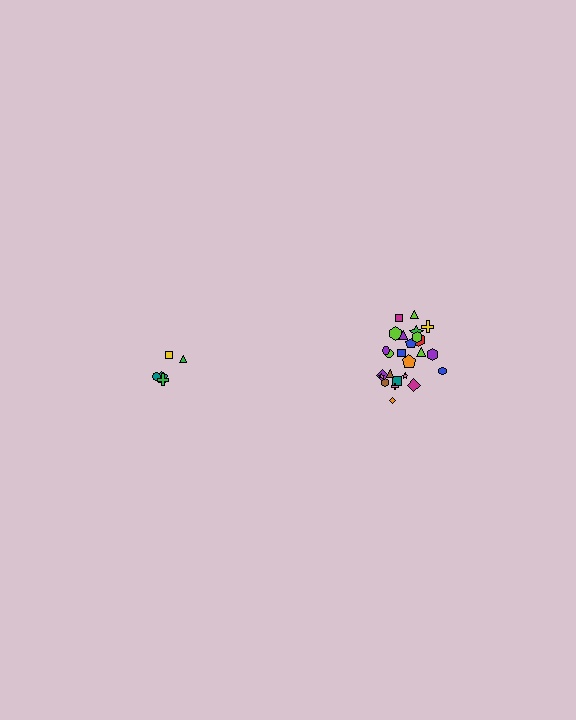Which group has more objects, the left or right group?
The right group.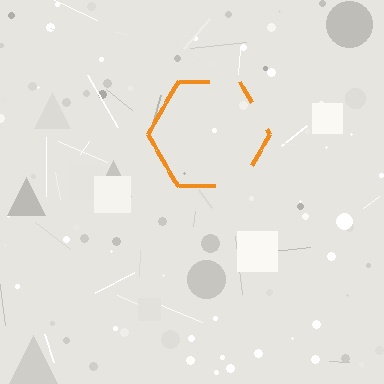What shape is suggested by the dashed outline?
The dashed outline suggests a hexagon.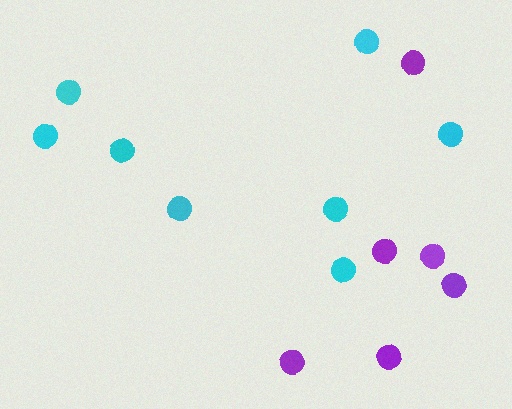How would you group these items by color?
There are 2 groups: one group of cyan circles (8) and one group of purple circles (6).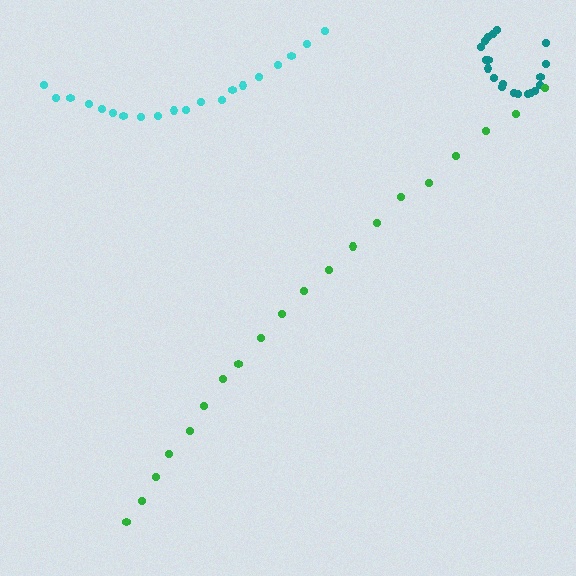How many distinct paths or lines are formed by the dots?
There are 3 distinct paths.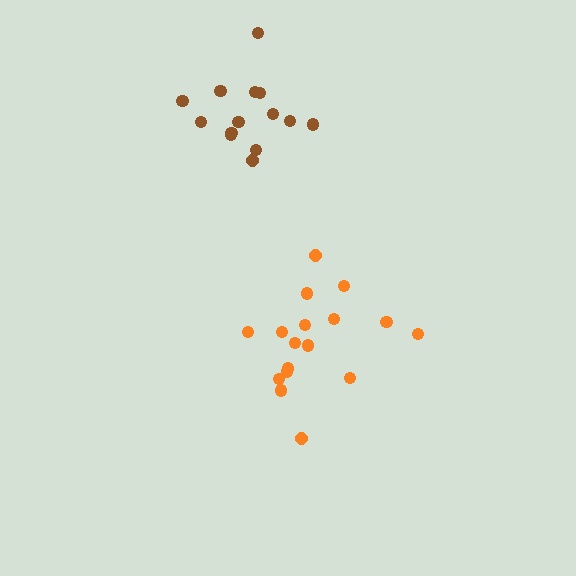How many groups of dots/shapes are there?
There are 2 groups.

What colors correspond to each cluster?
The clusters are colored: brown, orange.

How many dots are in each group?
Group 1: 14 dots, Group 2: 17 dots (31 total).